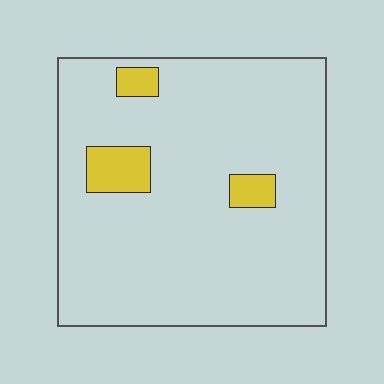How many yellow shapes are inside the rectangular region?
3.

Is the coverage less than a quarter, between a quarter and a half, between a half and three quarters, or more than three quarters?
Less than a quarter.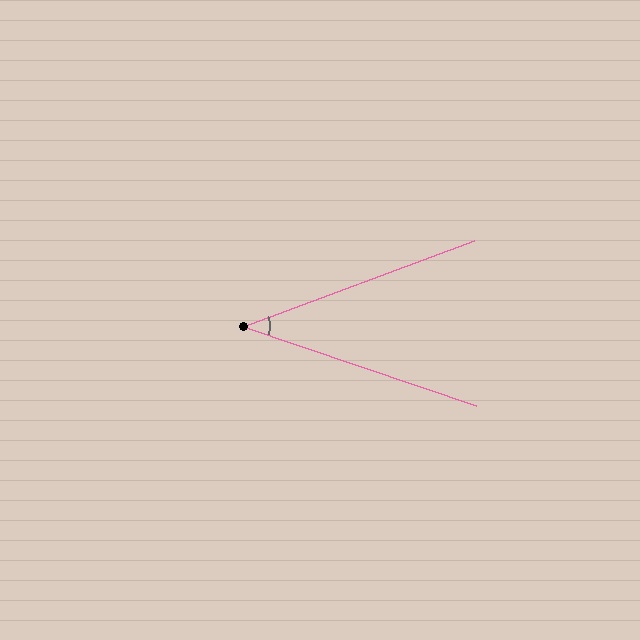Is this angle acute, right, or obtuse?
It is acute.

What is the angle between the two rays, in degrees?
Approximately 39 degrees.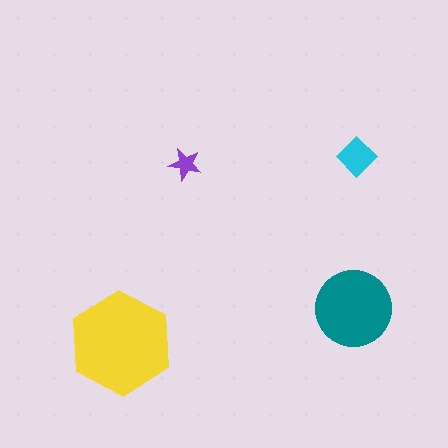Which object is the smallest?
The purple star.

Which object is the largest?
The yellow hexagon.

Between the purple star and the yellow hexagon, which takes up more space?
The yellow hexagon.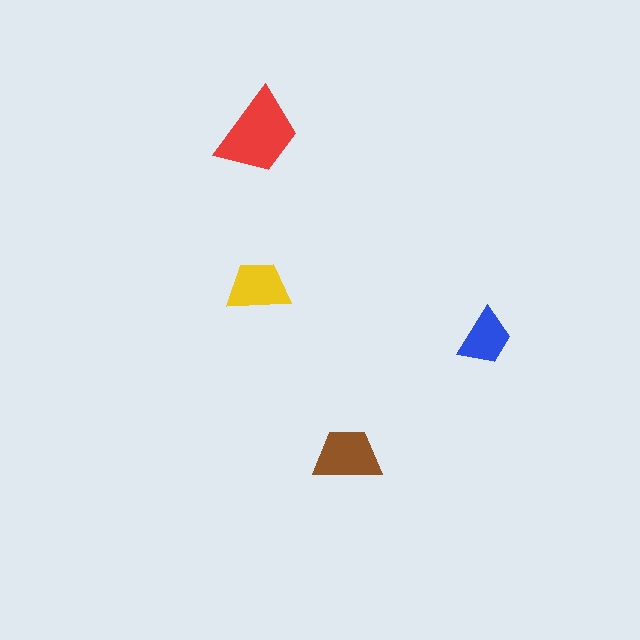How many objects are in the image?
There are 4 objects in the image.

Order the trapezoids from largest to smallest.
the red one, the brown one, the yellow one, the blue one.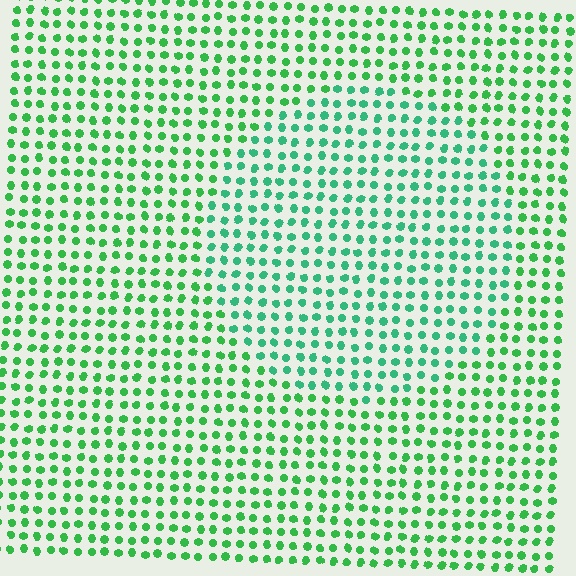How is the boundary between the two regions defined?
The boundary is defined purely by a slight shift in hue (about 24 degrees). Spacing, size, and orientation are identical on both sides.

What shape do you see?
I see a circle.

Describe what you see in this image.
The image is filled with small green elements in a uniform arrangement. A circle-shaped region is visible where the elements are tinted to a slightly different hue, forming a subtle color boundary.